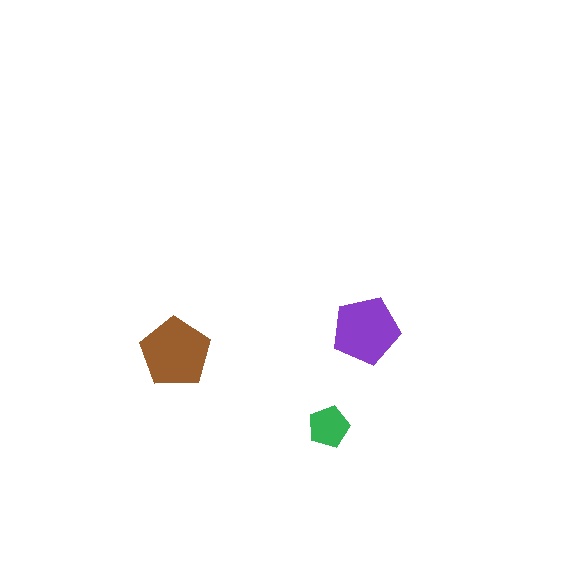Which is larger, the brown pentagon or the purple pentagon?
The brown one.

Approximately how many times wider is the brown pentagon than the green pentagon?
About 1.5 times wider.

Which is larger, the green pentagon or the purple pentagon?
The purple one.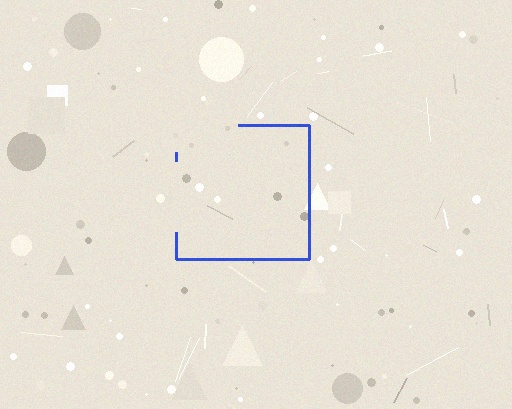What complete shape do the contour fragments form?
The contour fragments form a square.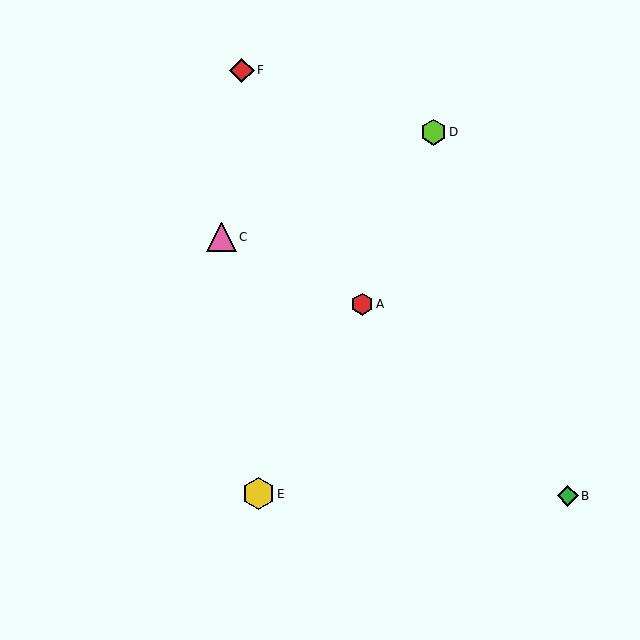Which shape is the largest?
The yellow hexagon (labeled E) is the largest.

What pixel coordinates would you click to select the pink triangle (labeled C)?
Click at (222, 237) to select the pink triangle C.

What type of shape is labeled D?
Shape D is a lime hexagon.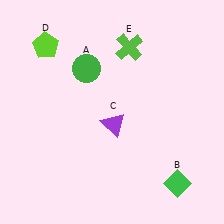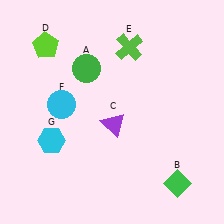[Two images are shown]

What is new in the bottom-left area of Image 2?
A cyan hexagon (G) was added in the bottom-left area of Image 2.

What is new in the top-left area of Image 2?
A cyan circle (F) was added in the top-left area of Image 2.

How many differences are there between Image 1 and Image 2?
There are 2 differences between the two images.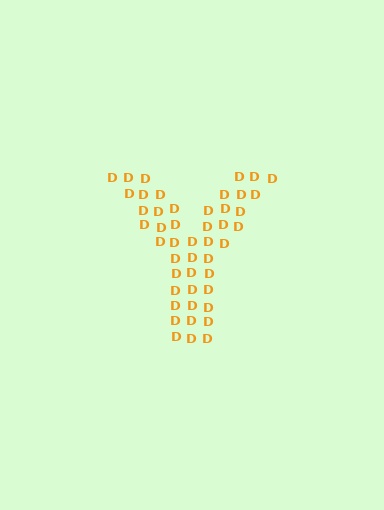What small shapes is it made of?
It is made of small letter D's.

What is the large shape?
The large shape is the letter Y.